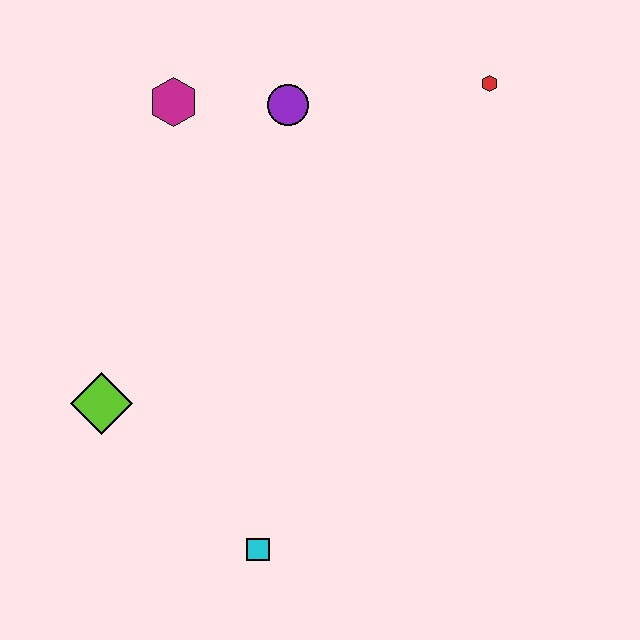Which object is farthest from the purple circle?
The cyan square is farthest from the purple circle.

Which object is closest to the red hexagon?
The purple circle is closest to the red hexagon.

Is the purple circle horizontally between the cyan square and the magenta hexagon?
No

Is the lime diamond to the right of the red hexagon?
No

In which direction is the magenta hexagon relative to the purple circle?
The magenta hexagon is to the left of the purple circle.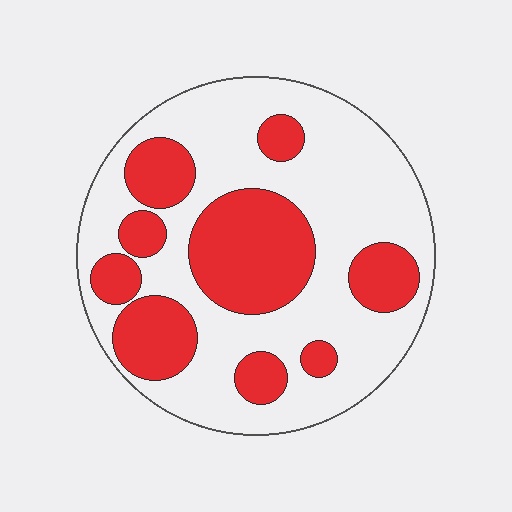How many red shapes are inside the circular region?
9.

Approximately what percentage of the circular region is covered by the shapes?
Approximately 35%.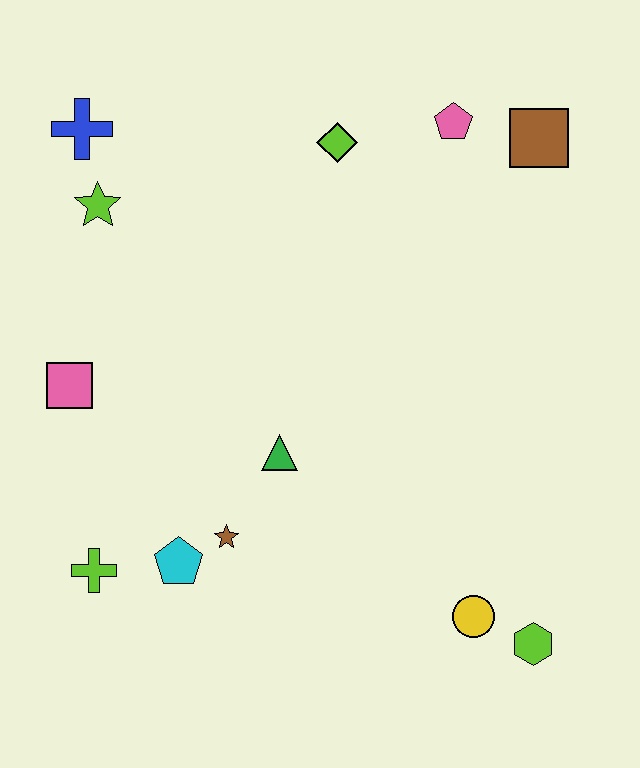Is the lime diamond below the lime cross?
No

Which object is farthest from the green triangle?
The brown square is farthest from the green triangle.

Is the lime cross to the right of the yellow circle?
No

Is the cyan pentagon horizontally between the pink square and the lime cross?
No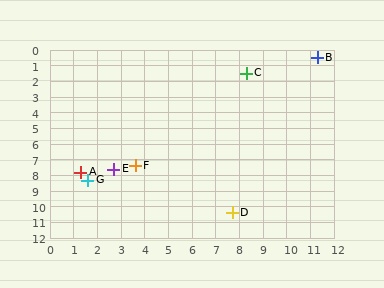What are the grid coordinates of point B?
Point B is at approximately (11.3, 0.5).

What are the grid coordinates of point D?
Point D is at approximately (7.7, 10.4).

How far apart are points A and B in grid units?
Points A and B are about 12.4 grid units apart.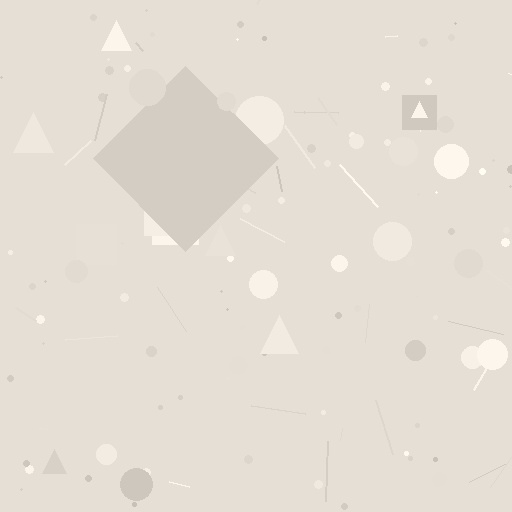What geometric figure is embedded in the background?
A diamond is embedded in the background.